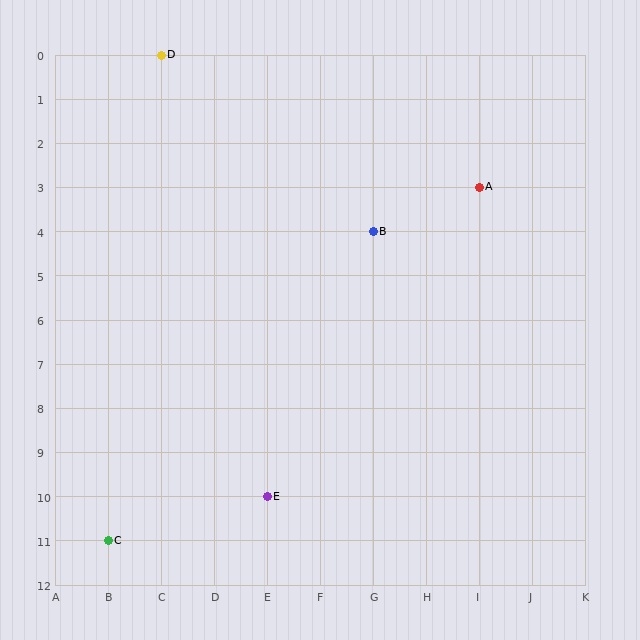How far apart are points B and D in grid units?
Points B and D are 4 columns and 4 rows apart (about 5.7 grid units diagonally).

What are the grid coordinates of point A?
Point A is at grid coordinates (I, 3).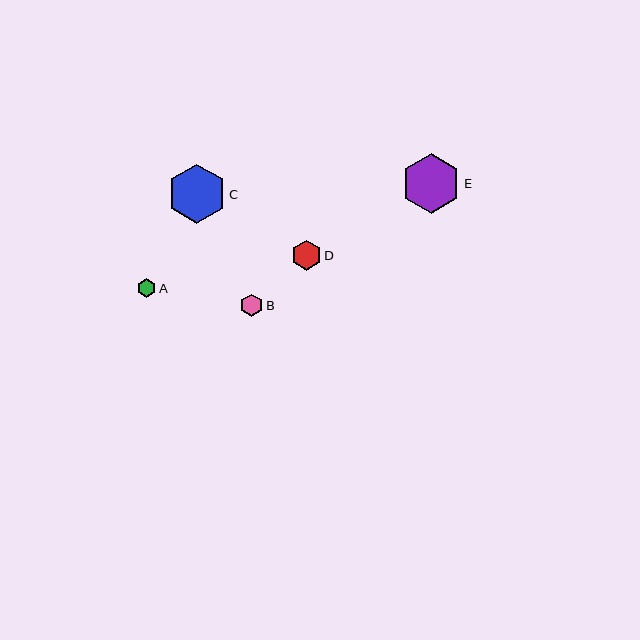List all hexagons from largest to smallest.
From largest to smallest: E, C, D, B, A.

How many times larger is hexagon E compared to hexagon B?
Hexagon E is approximately 2.7 times the size of hexagon B.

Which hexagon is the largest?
Hexagon E is the largest with a size of approximately 60 pixels.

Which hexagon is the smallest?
Hexagon A is the smallest with a size of approximately 19 pixels.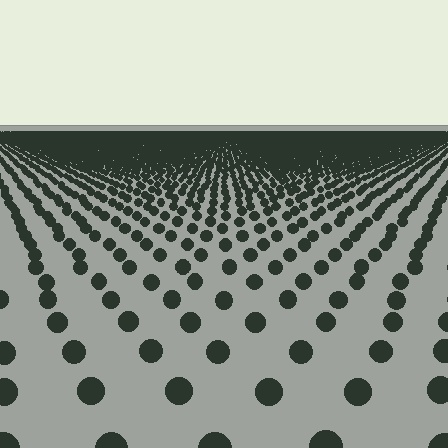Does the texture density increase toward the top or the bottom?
Density increases toward the top.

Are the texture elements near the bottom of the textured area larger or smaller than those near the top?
Larger. Near the bottom, elements are closer to the viewer and appear at a bigger on-screen size.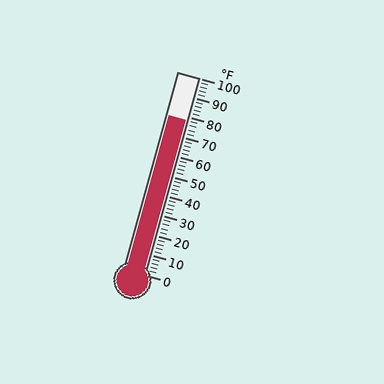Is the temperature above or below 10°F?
The temperature is above 10°F.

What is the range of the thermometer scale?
The thermometer scale ranges from 0°F to 100°F.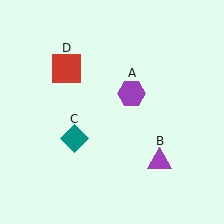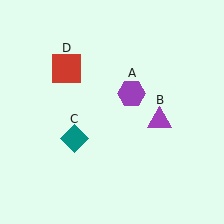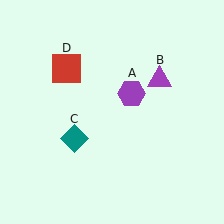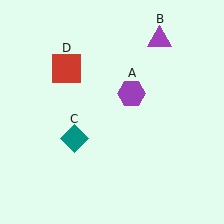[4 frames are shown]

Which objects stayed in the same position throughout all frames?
Purple hexagon (object A) and teal diamond (object C) and red square (object D) remained stationary.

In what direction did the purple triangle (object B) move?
The purple triangle (object B) moved up.